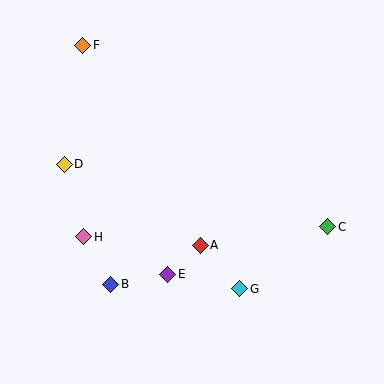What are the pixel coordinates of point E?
Point E is at (168, 274).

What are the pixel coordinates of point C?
Point C is at (328, 227).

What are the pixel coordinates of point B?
Point B is at (111, 284).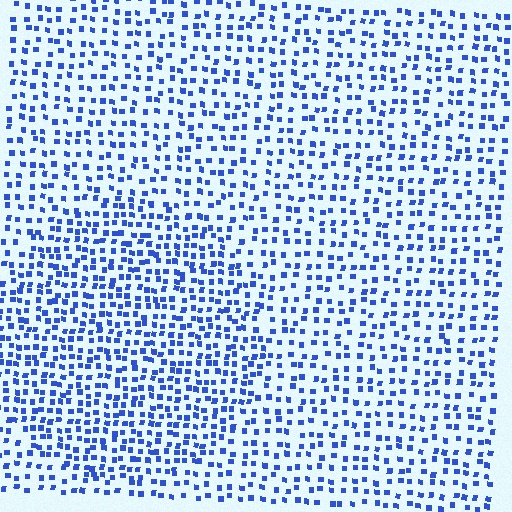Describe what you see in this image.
The image contains small blue elements arranged at two different densities. A circle-shaped region is visible where the elements are more densely packed than the surrounding area.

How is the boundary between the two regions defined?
The boundary is defined by a change in element density (approximately 1.5x ratio). All elements are the same color, size, and shape.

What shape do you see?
I see a circle.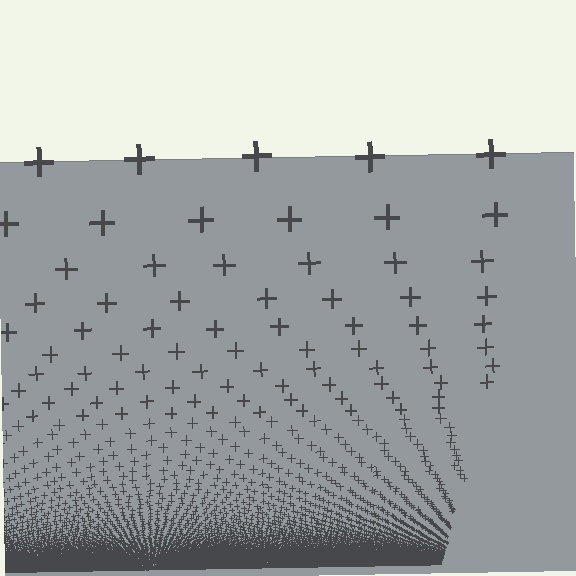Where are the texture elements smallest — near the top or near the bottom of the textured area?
Near the bottom.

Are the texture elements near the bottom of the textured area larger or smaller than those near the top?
Smaller. The gradient is inverted — elements near the bottom are smaller and denser.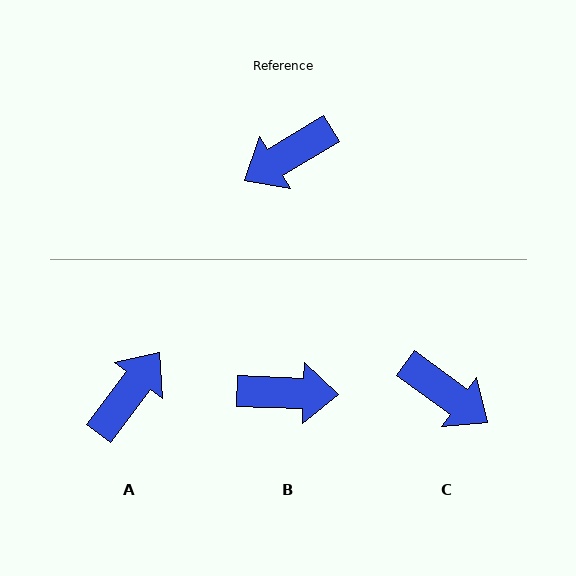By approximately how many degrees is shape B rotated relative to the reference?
Approximately 147 degrees counter-clockwise.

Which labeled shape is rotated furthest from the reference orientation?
A, about 158 degrees away.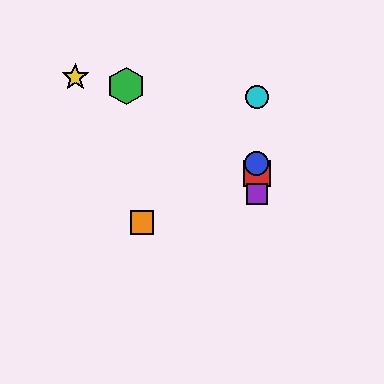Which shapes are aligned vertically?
The red square, the blue circle, the purple square, the cyan circle are aligned vertically.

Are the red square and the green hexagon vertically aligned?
No, the red square is at x≈257 and the green hexagon is at x≈126.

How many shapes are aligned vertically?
4 shapes (the red square, the blue circle, the purple square, the cyan circle) are aligned vertically.